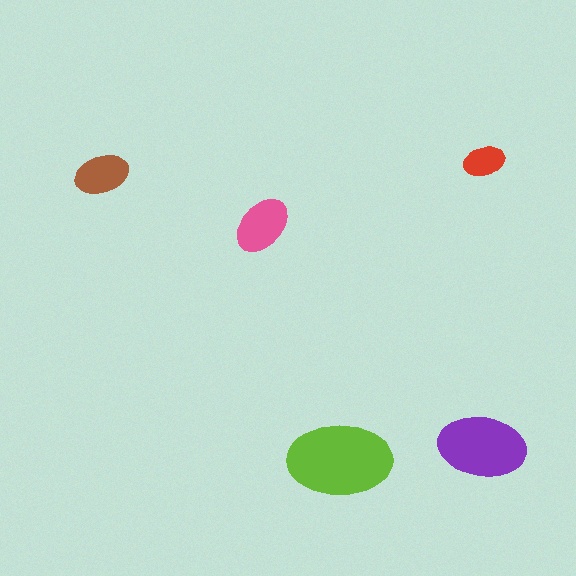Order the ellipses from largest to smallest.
the lime one, the purple one, the pink one, the brown one, the red one.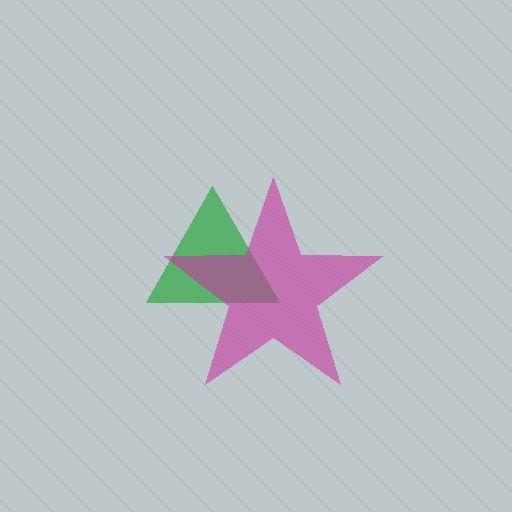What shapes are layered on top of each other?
The layered shapes are: a green triangle, a magenta star.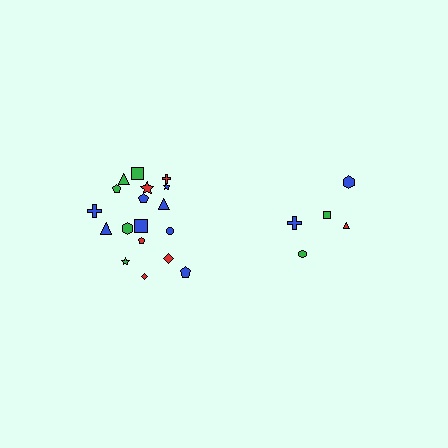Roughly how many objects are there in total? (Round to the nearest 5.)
Roughly 25 objects in total.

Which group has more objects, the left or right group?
The left group.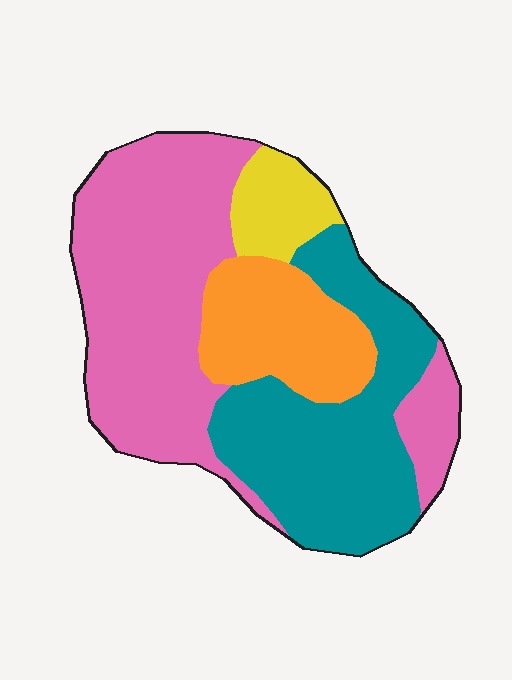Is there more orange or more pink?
Pink.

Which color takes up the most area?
Pink, at roughly 45%.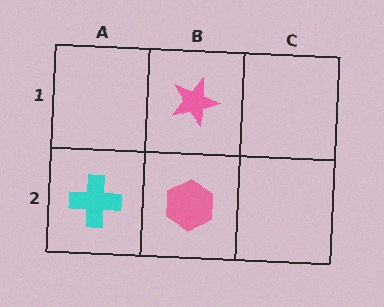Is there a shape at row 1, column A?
No, that cell is empty.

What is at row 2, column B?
A pink hexagon.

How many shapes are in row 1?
1 shape.